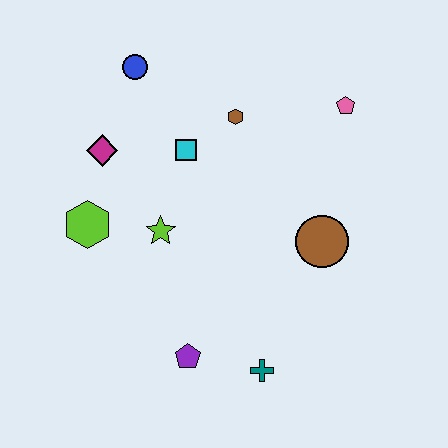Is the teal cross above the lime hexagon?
No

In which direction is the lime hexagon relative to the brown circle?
The lime hexagon is to the left of the brown circle.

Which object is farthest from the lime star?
The pink pentagon is farthest from the lime star.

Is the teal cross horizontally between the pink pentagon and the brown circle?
No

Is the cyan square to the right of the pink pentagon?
No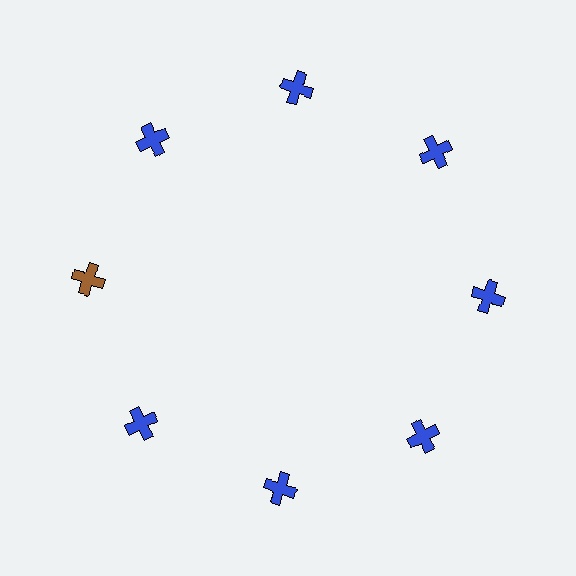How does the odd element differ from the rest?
It has a different color: brown instead of blue.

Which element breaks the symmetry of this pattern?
The brown cross at roughly the 9 o'clock position breaks the symmetry. All other shapes are blue crosses.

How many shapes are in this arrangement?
There are 8 shapes arranged in a ring pattern.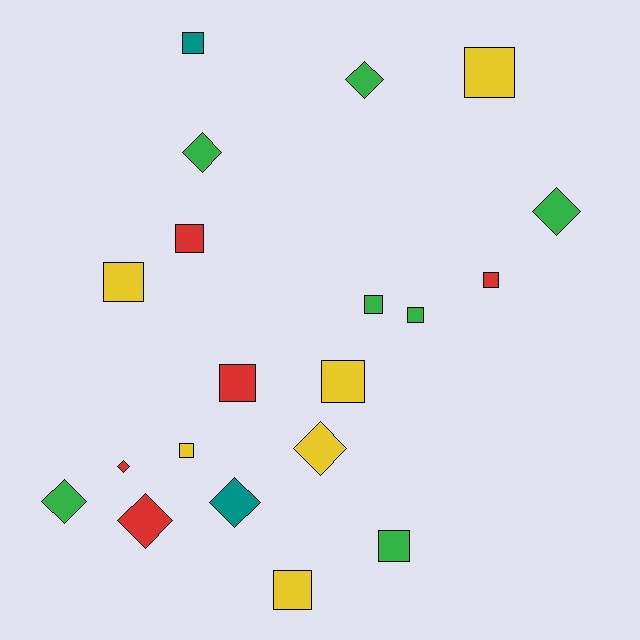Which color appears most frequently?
Green, with 7 objects.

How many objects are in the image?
There are 20 objects.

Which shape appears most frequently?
Square, with 12 objects.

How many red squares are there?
There are 3 red squares.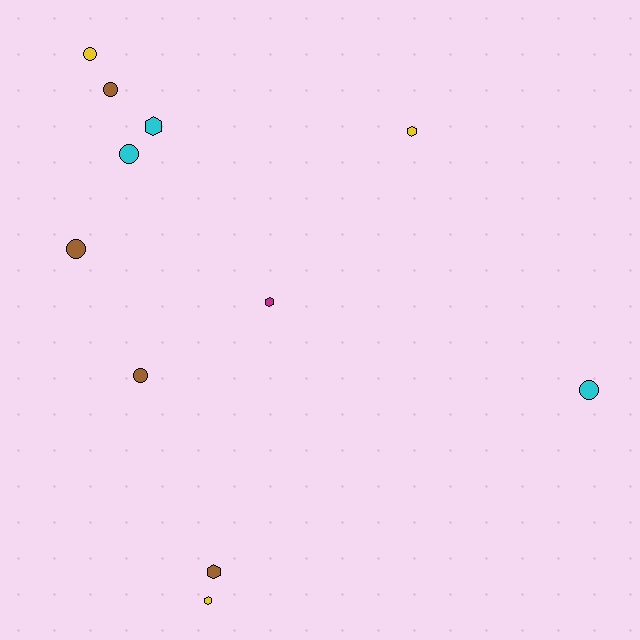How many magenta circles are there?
There are no magenta circles.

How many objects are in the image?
There are 11 objects.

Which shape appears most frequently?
Circle, with 6 objects.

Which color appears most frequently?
Brown, with 4 objects.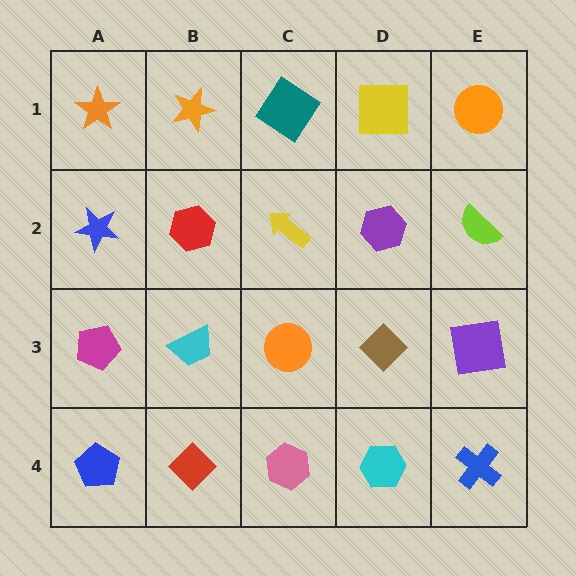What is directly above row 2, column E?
An orange circle.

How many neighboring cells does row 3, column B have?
4.